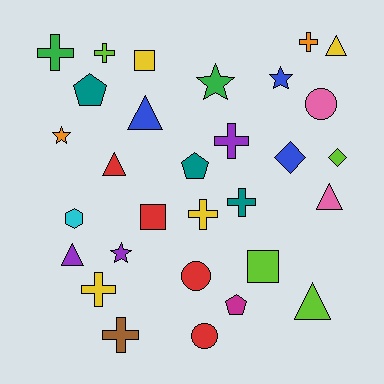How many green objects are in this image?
There are 2 green objects.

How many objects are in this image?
There are 30 objects.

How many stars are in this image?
There are 4 stars.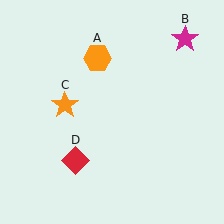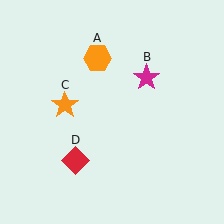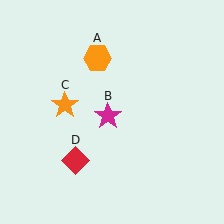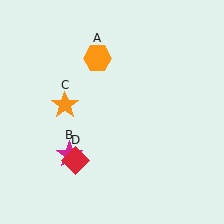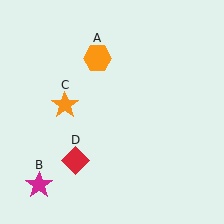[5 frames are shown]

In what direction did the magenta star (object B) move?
The magenta star (object B) moved down and to the left.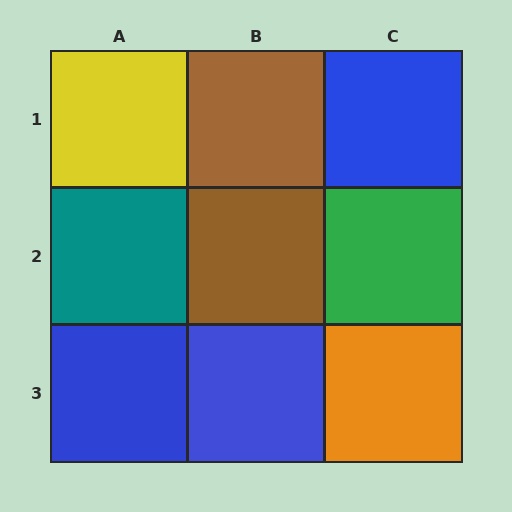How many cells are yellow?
1 cell is yellow.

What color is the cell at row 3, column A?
Blue.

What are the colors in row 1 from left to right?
Yellow, brown, blue.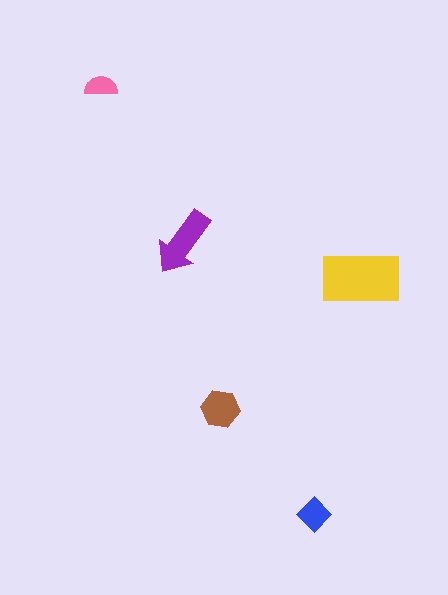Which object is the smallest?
The pink semicircle.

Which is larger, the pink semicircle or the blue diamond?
The blue diamond.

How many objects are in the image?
There are 5 objects in the image.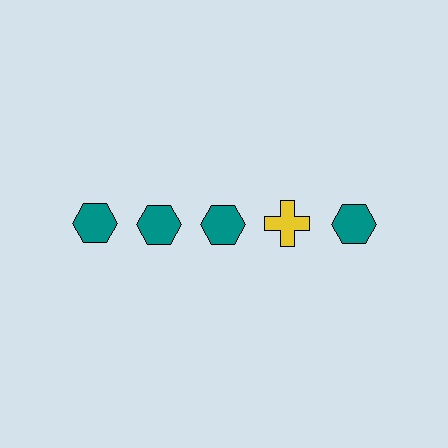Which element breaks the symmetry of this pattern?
The yellow cross in the top row, second from right column breaks the symmetry. All other shapes are teal hexagons.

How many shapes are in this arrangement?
There are 5 shapes arranged in a grid pattern.